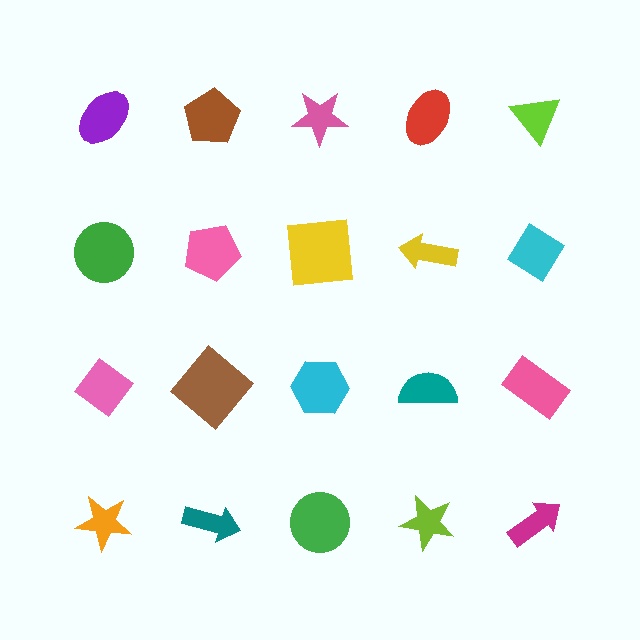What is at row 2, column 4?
A yellow arrow.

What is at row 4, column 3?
A green circle.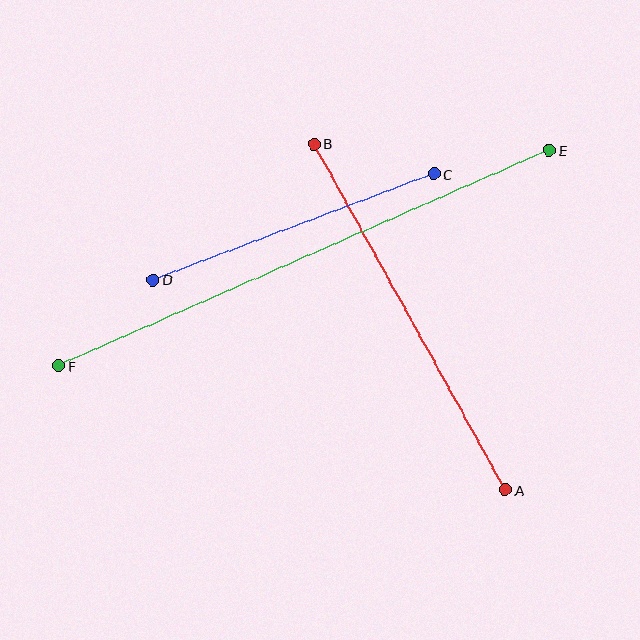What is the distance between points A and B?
The distance is approximately 395 pixels.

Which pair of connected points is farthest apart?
Points E and F are farthest apart.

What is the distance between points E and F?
The distance is approximately 536 pixels.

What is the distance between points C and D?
The distance is approximately 300 pixels.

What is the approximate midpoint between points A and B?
The midpoint is at approximately (410, 317) pixels.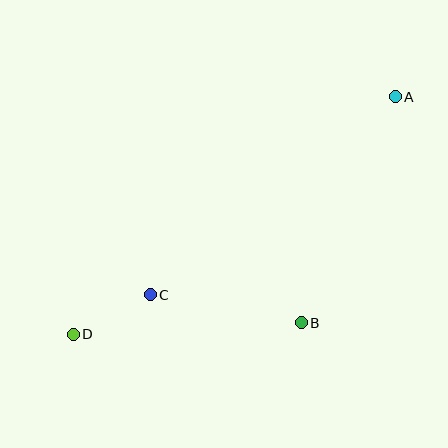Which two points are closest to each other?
Points C and D are closest to each other.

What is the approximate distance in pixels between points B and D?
The distance between B and D is approximately 228 pixels.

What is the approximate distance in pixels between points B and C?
The distance between B and C is approximately 154 pixels.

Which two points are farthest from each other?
Points A and D are farthest from each other.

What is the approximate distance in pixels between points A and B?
The distance between A and B is approximately 245 pixels.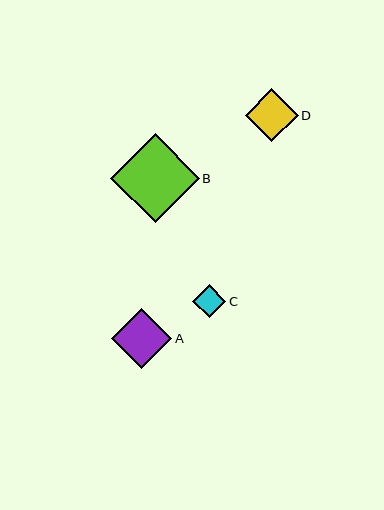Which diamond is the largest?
Diamond B is the largest with a size of approximately 88 pixels.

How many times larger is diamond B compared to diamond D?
Diamond B is approximately 1.7 times the size of diamond D.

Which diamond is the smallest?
Diamond C is the smallest with a size of approximately 33 pixels.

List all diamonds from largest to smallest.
From largest to smallest: B, A, D, C.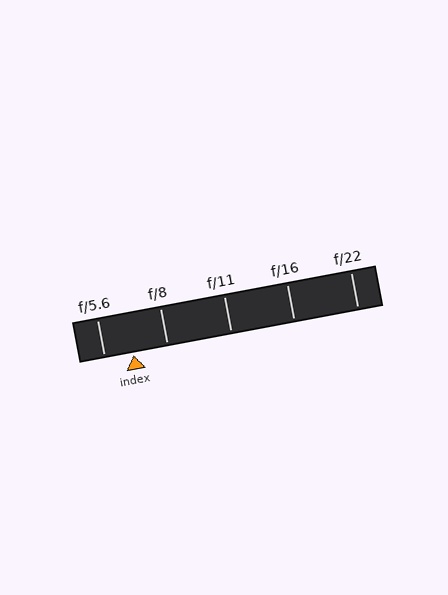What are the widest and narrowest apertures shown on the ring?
The widest aperture shown is f/5.6 and the narrowest is f/22.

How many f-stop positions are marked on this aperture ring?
There are 5 f-stop positions marked.